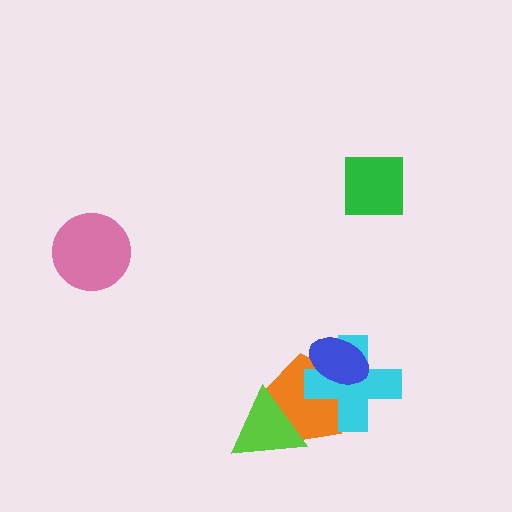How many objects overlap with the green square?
0 objects overlap with the green square.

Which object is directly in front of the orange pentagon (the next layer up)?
The cyan cross is directly in front of the orange pentagon.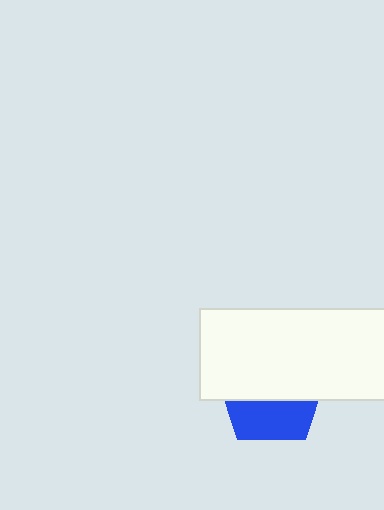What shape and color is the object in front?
The object in front is a white rectangle.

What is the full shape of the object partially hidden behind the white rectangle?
The partially hidden object is a blue pentagon.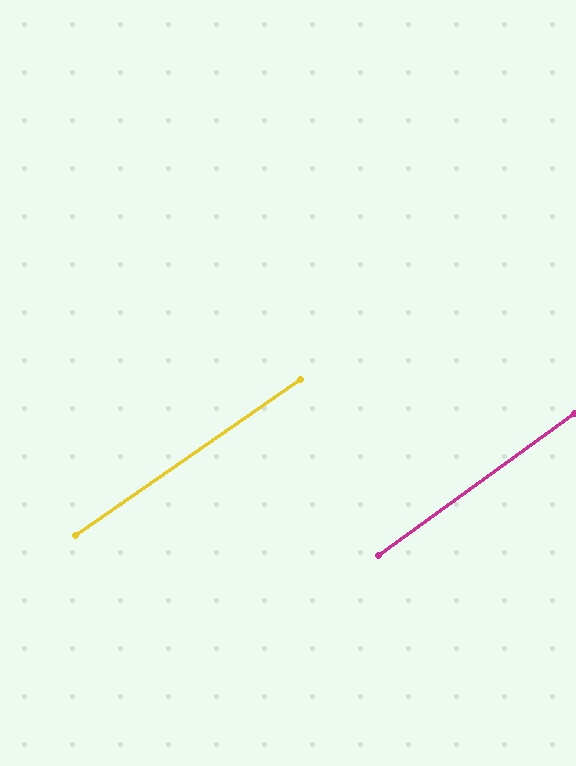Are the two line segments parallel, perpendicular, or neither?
Parallel — their directions differ by only 1.3°.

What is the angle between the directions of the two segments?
Approximately 1 degree.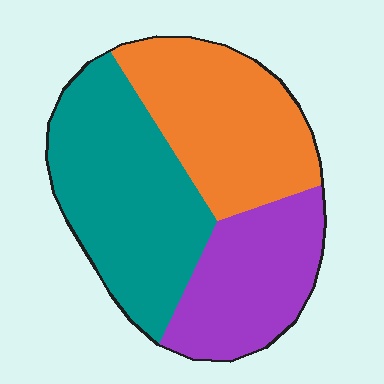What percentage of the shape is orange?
Orange takes up about one third (1/3) of the shape.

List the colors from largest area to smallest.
From largest to smallest: teal, orange, purple.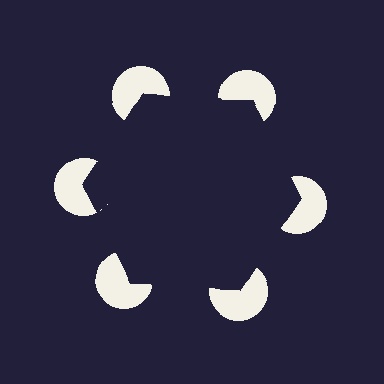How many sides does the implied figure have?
6 sides.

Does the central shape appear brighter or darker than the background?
It typically appears slightly darker than the background, even though no actual brightness change is drawn.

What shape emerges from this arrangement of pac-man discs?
An illusory hexagon — its edges are inferred from the aligned wedge cuts in the pac-man discs, not physically drawn.